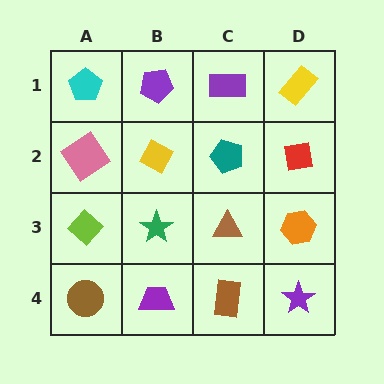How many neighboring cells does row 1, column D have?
2.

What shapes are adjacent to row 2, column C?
A purple rectangle (row 1, column C), a brown triangle (row 3, column C), a yellow diamond (row 2, column B), a red square (row 2, column D).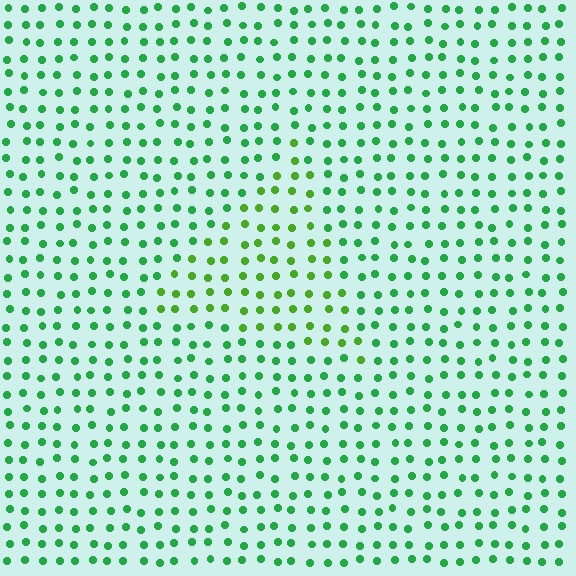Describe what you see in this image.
The image is filled with small green elements in a uniform arrangement. A triangle-shaped region is visible where the elements are tinted to a slightly different hue, forming a subtle color boundary.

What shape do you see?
I see a triangle.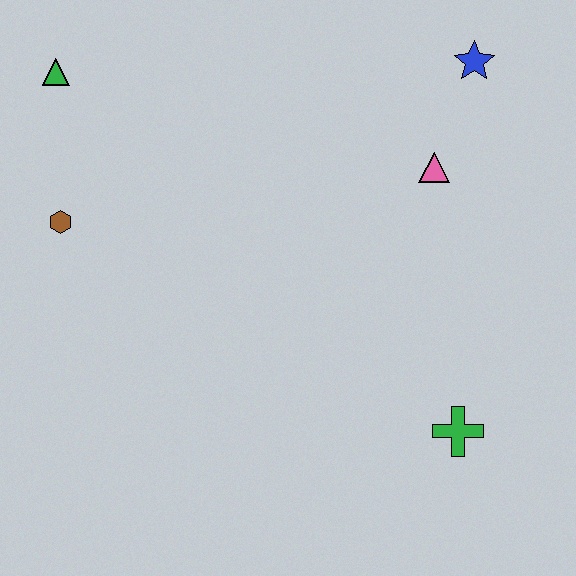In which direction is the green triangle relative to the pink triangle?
The green triangle is to the left of the pink triangle.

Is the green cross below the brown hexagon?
Yes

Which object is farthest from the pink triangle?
The green triangle is farthest from the pink triangle.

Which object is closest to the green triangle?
The brown hexagon is closest to the green triangle.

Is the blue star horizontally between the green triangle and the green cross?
No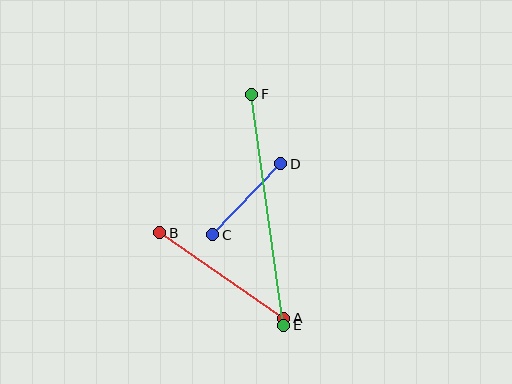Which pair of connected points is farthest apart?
Points E and F are farthest apart.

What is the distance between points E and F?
The distance is approximately 233 pixels.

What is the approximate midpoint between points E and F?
The midpoint is at approximately (268, 210) pixels.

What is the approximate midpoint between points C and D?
The midpoint is at approximately (247, 199) pixels.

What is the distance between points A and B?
The distance is approximately 151 pixels.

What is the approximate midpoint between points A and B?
The midpoint is at approximately (222, 275) pixels.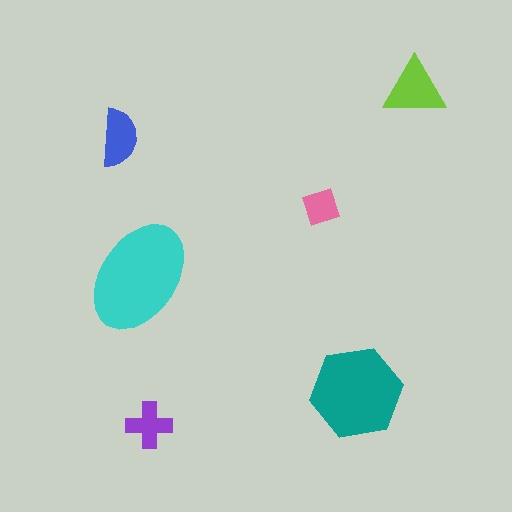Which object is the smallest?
The pink diamond.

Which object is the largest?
The cyan ellipse.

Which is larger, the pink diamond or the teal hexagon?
The teal hexagon.